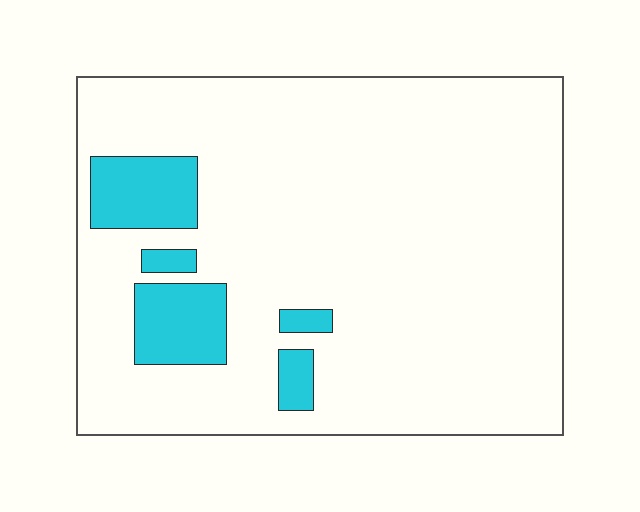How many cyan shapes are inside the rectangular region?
5.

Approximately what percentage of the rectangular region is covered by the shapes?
Approximately 10%.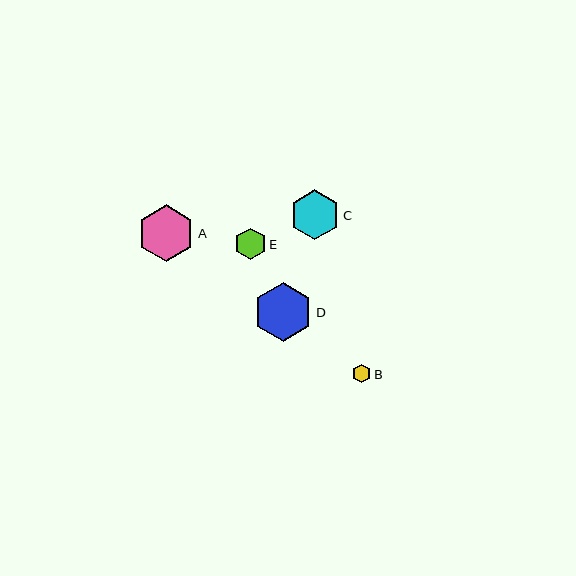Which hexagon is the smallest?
Hexagon B is the smallest with a size of approximately 19 pixels.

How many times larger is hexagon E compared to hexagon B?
Hexagon E is approximately 1.7 times the size of hexagon B.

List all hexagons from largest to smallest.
From largest to smallest: D, A, C, E, B.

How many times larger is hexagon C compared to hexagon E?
Hexagon C is approximately 1.6 times the size of hexagon E.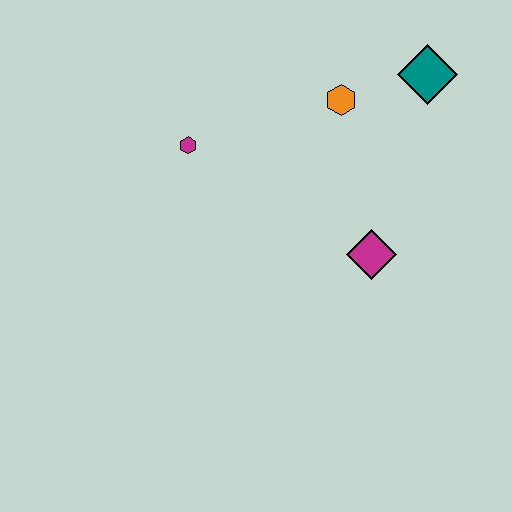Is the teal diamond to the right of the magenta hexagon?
Yes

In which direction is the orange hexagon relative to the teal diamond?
The orange hexagon is to the left of the teal diamond.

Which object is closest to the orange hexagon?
The teal diamond is closest to the orange hexagon.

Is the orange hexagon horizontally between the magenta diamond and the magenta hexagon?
Yes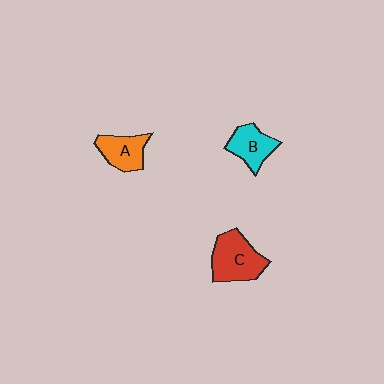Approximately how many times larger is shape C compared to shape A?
Approximately 1.4 times.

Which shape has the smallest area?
Shape B (cyan).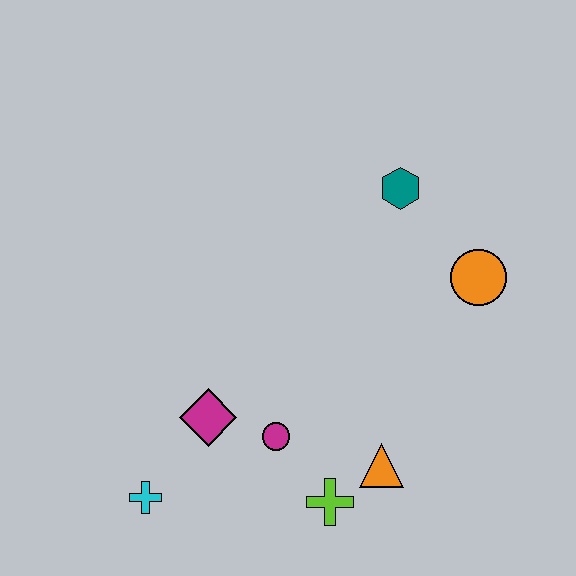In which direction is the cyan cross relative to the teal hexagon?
The cyan cross is below the teal hexagon.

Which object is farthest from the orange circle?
The cyan cross is farthest from the orange circle.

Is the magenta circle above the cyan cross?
Yes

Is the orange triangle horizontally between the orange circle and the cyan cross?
Yes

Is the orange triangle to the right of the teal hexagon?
No